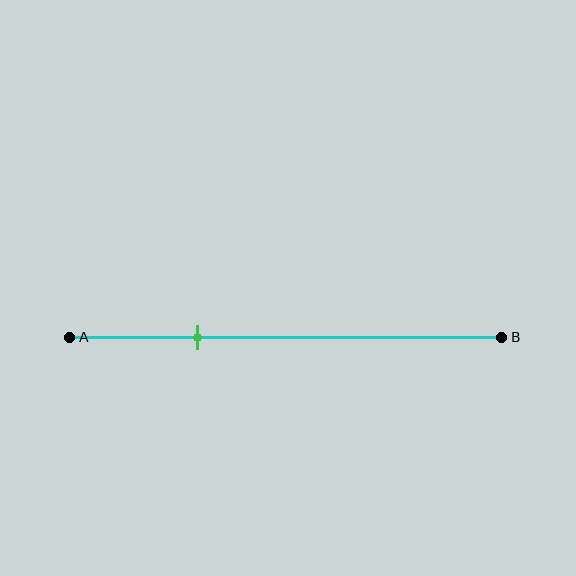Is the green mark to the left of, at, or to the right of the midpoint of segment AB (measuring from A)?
The green mark is to the left of the midpoint of segment AB.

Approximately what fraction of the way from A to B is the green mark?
The green mark is approximately 30% of the way from A to B.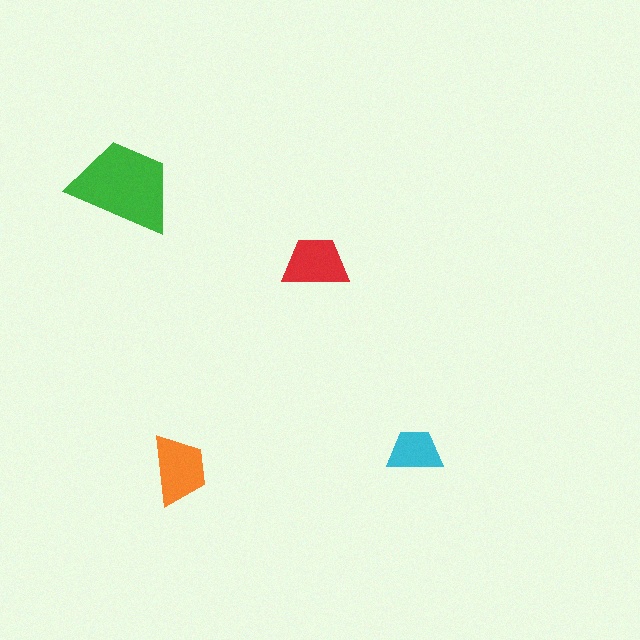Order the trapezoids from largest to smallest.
the green one, the orange one, the red one, the cyan one.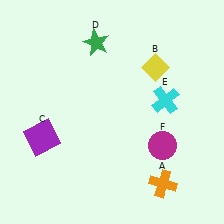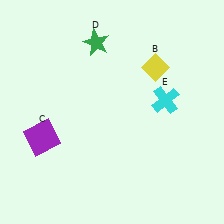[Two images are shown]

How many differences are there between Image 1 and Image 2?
There are 2 differences between the two images.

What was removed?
The magenta circle (F), the orange cross (A) were removed in Image 2.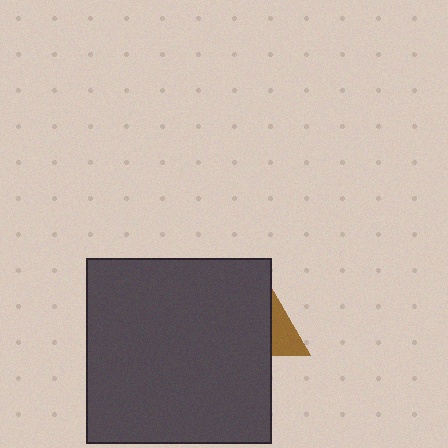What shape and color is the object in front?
The object in front is a dark gray square.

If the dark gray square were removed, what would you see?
You would see the complete brown triangle.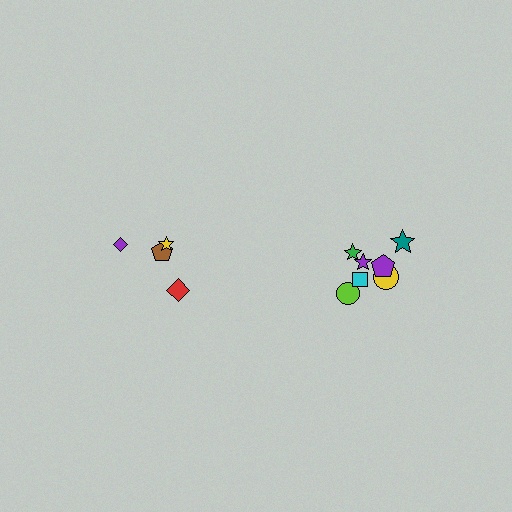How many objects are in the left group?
There are 4 objects.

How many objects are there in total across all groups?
There are 11 objects.